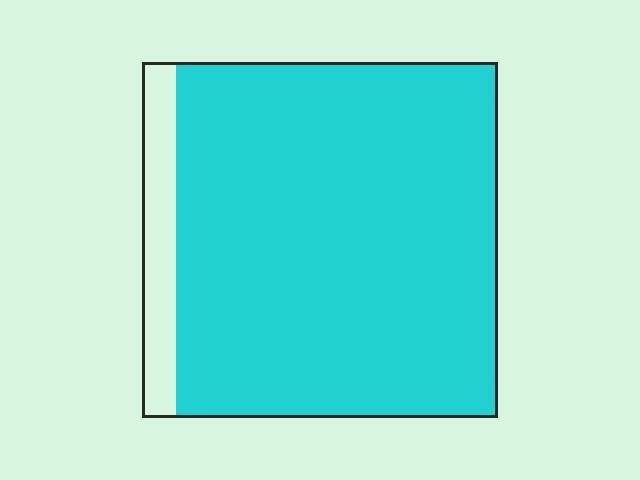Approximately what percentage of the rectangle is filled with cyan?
Approximately 90%.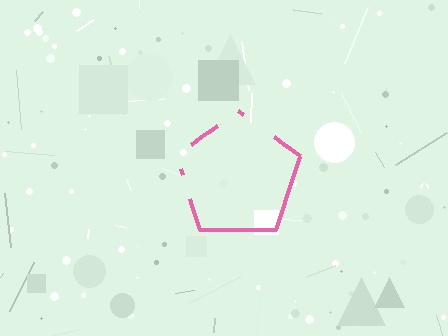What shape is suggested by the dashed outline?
The dashed outline suggests a pentagon.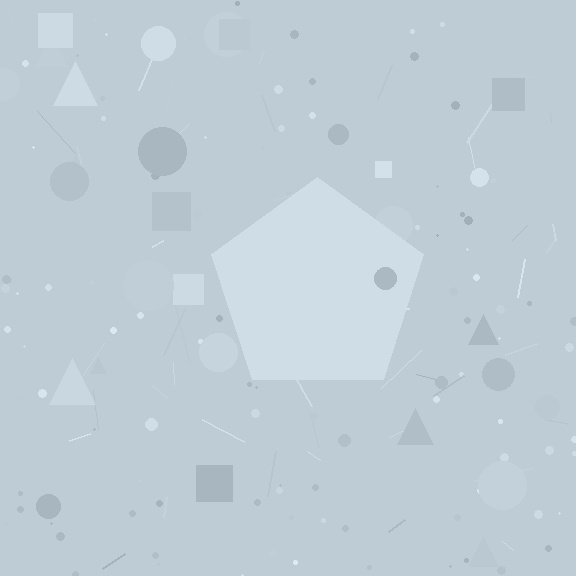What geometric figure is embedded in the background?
A pentagon is embedded in the background.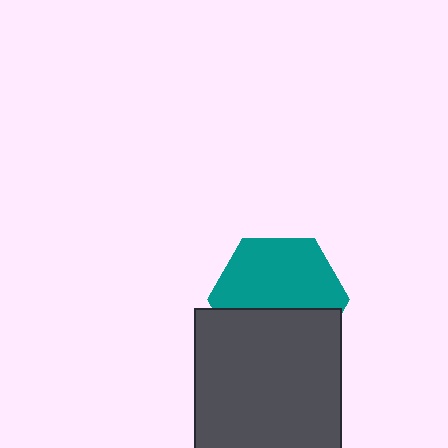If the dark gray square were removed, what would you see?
You would see the complete teal hexagon.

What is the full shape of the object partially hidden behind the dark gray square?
The partially hidden object is a teal hexagon.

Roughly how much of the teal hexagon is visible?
About half of it is visible (roughly 58%).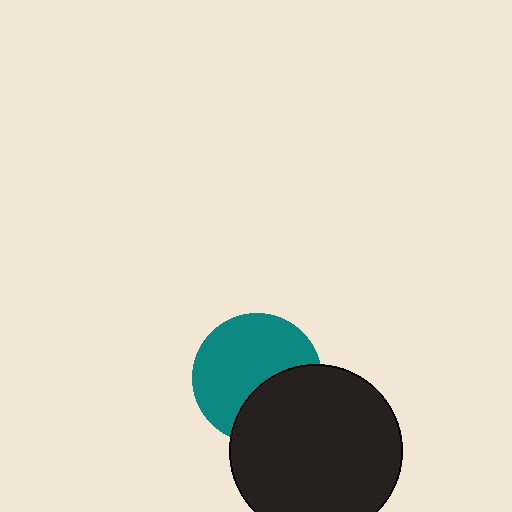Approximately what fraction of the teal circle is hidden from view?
Roughly 36% of the teal circle is hidden behind the black circle.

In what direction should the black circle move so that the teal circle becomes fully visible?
The black circle should move toward the lower-right. That is the shortest direction to clear the overlap and leave the teal circle fully visible.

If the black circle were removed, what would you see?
You would see the complete teal circle.